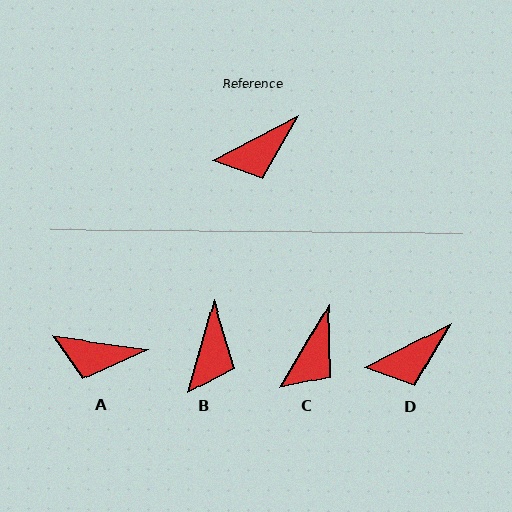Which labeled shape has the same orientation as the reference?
D.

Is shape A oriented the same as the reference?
No, it is off by about 35 degrees.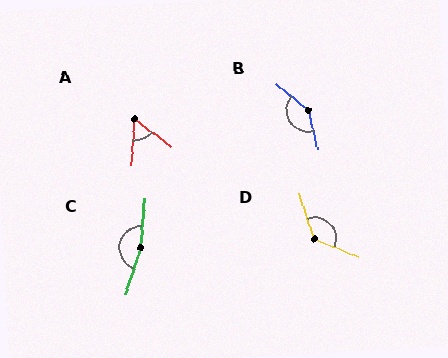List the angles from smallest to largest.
A (57°), D (129°), B (143°), C (166°).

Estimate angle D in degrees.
Approximately 129 degrees.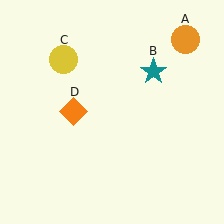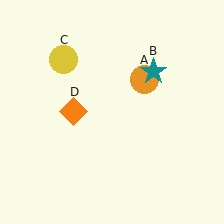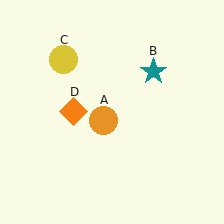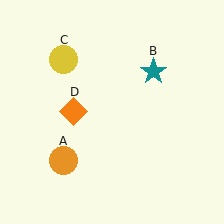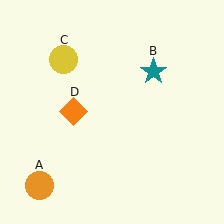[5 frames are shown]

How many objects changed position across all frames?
1 object changed position: orange circle (object A).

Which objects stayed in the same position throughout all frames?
Teal star (object B) and yellow circle (object C) and orange diamond (object D) remained stationary.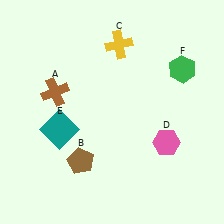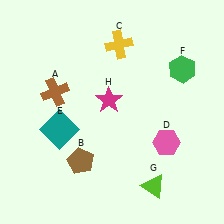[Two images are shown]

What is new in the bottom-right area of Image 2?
A lime triangle (G) was added in the bottom-right area of Image 2.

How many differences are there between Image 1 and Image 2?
There are 2 differences between the two images.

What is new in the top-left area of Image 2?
A magenta star (H) was added in the top-left area of Image 2.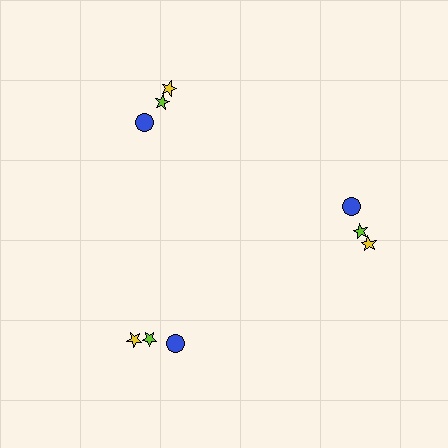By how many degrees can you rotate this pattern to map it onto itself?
The pattern maps onto itself every 120 degrees of rotation.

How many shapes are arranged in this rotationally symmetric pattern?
There are 9 shapes, arranged in 3 groups of 3.